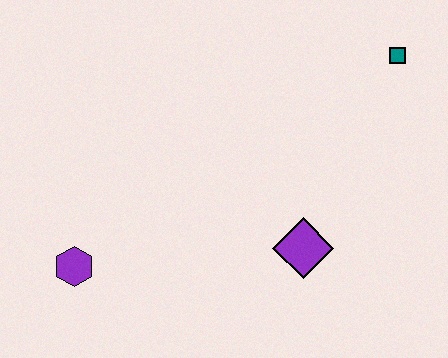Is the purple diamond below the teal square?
Yes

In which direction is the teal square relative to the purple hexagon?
The teal square is to the right of the purple hexagon.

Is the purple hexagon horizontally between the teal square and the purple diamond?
No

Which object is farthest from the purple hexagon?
The teal square is farthest from the purple hexagon.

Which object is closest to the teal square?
The purple diamond is closest to the teal square.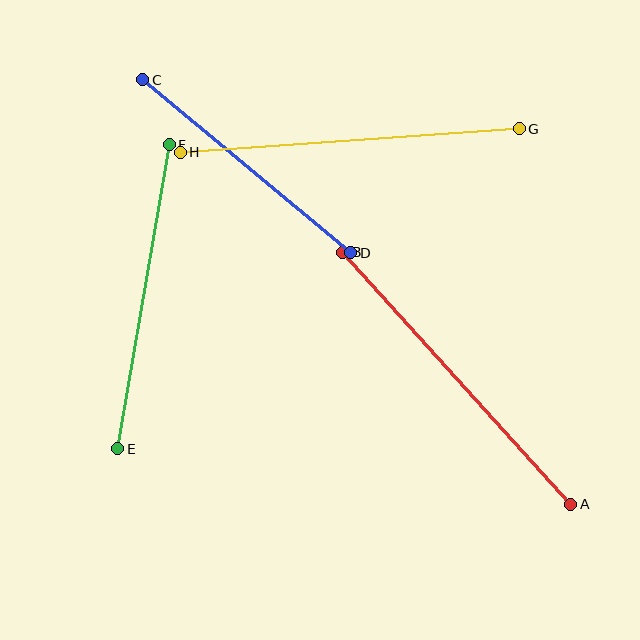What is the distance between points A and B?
The distance is approximately 340 pixels.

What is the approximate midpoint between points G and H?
The midpoint is at approximately (350, 141) pixels.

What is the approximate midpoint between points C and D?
The midpoint is at approximately (247, 166) pixels.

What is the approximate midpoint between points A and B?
The midpoint is at approximately (457, 378) pixels.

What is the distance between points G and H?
The distance is approximately 340 pixels.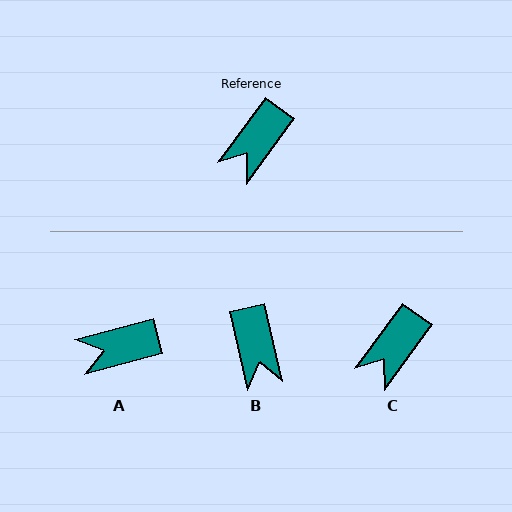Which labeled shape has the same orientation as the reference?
C.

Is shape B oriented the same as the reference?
No, it is off by about 49 degrees.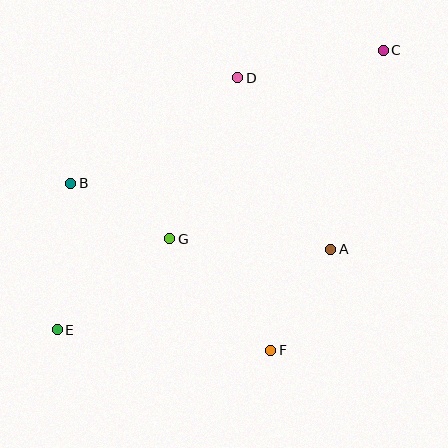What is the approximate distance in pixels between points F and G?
The distance between F and G is approximately 150 pixels.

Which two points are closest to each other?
Points B and G are closest to each other.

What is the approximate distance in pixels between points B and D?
The distance between B and D is approximately 197 pixels.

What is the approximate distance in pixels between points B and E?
The distance between B and E is approximately 147 pixels.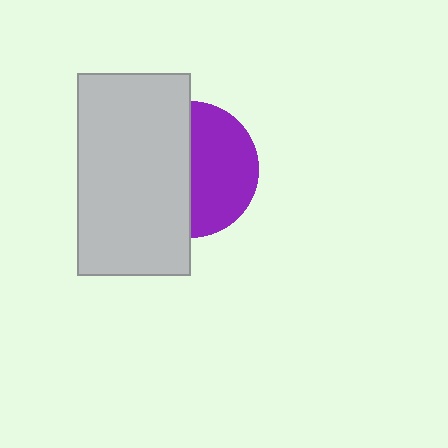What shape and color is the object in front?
The object in front is a light gray rectangle.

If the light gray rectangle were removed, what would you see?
You would see the complete purple circle.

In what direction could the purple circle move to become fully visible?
The purple circle could move right. That would shift it out from behind the light gray rectangle entirely.